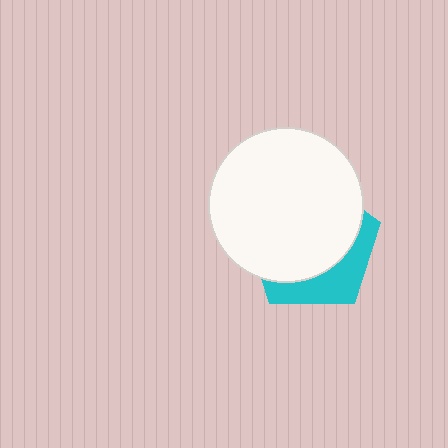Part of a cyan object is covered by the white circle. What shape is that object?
It is a pentagon.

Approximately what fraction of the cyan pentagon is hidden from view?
Roughly 70% of the cyan pentagon is hidden behind the white circle.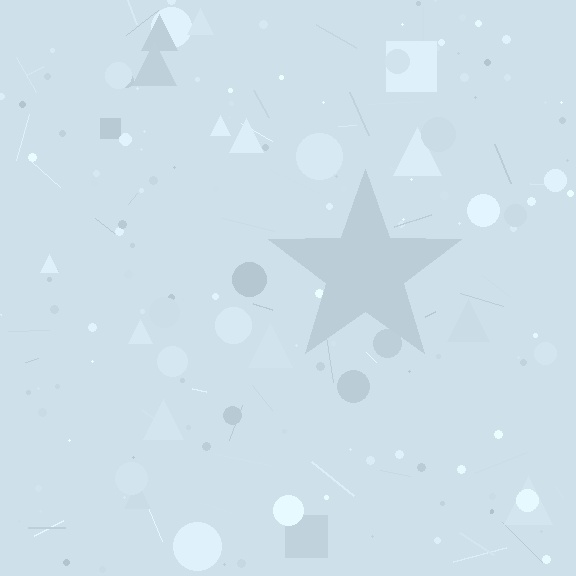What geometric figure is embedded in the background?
A star is embedded in the background.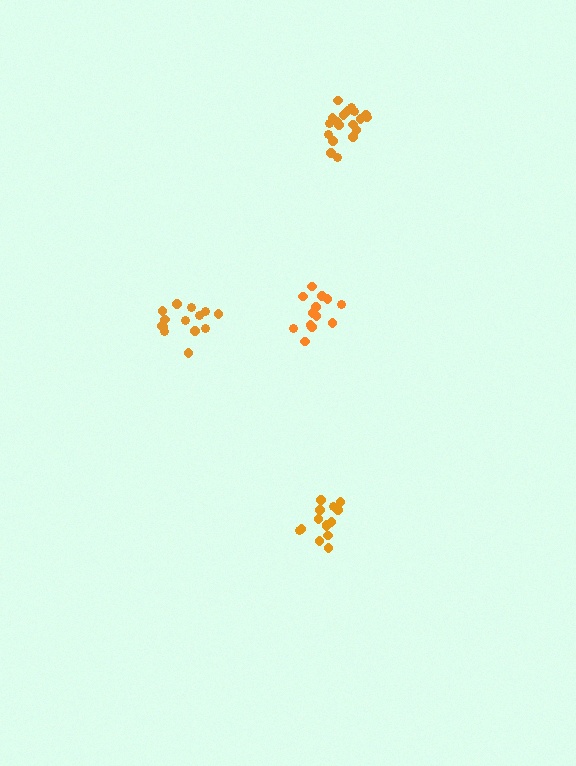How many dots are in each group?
Group 1: 19 dots, Group 2: 13 dots, Group 3: 14 dots, Group 4: 14 dots (60 total).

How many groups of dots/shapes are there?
There are 4 groups.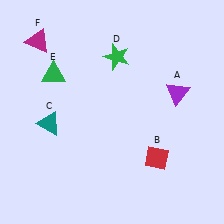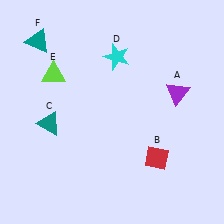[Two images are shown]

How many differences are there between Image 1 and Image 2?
There are 3 differences between the two images.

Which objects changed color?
D changed from green to cyan. E changed from green to lime. F changed from magenta to teal.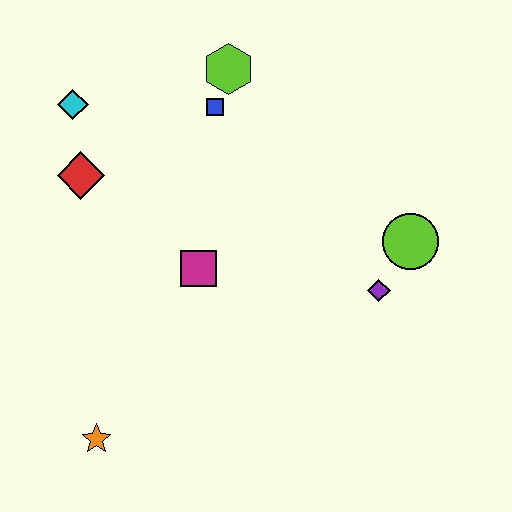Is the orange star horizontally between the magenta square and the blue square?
No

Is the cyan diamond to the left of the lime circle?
Yes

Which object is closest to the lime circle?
The purple diamond is closest to the lime circle.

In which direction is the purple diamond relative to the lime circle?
The purple diamond is below the lime circle.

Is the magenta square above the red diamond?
No